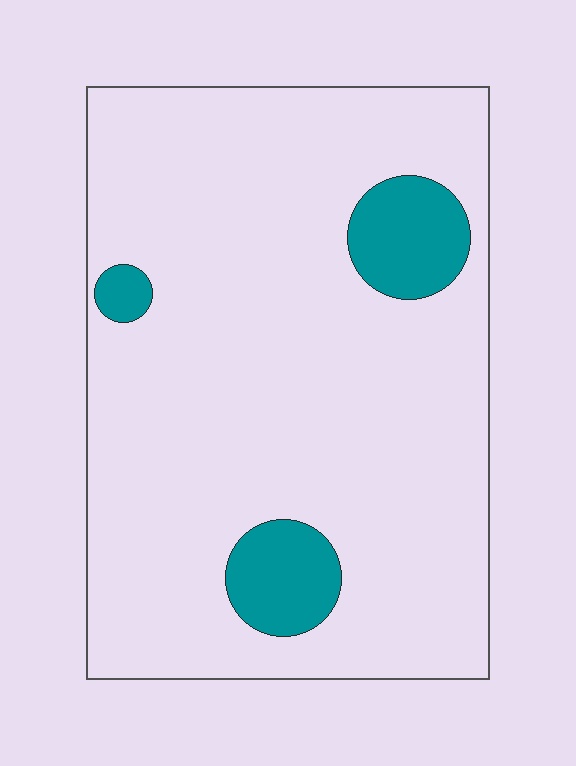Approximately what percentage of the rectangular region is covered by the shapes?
Approximately 10%.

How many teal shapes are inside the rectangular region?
3.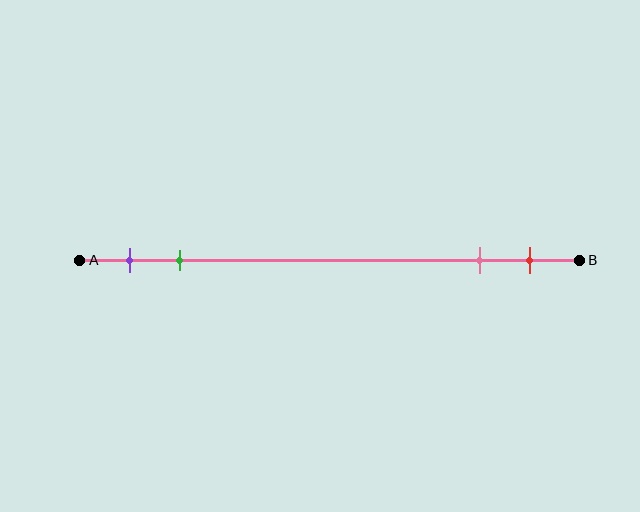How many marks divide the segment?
There are 4 marks dividing the segment.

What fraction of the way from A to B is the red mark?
The red mark is approximately 90% (0.9) of the way from A to B.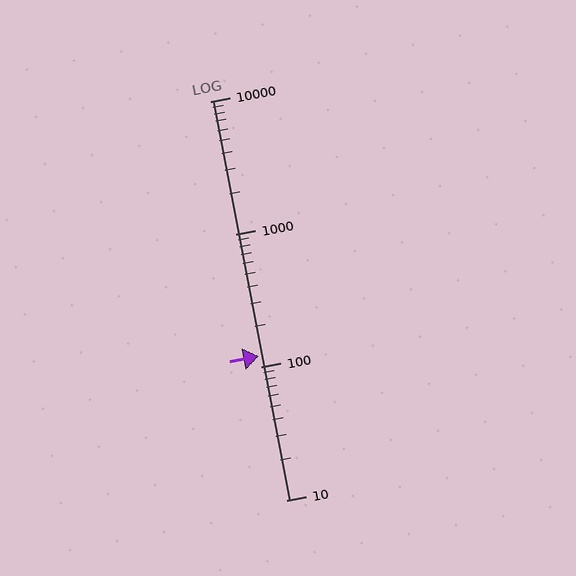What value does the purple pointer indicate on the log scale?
The pointer indicates approximately 120.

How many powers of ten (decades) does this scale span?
The scale spans 3 decades, from 10 to 10000.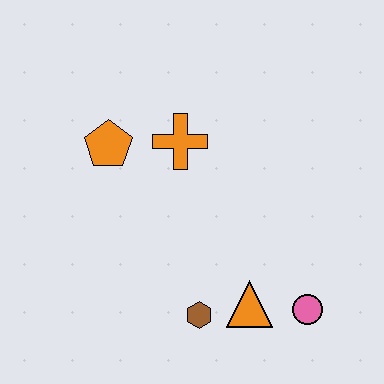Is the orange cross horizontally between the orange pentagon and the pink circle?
Yes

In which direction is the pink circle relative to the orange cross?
The pink circle is below the orange cross.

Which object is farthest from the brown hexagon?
The orange pentagon is farthest from the brown hexagon.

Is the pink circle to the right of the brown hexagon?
Yes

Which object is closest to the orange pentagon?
The orange cross is closest to the orange pentagon.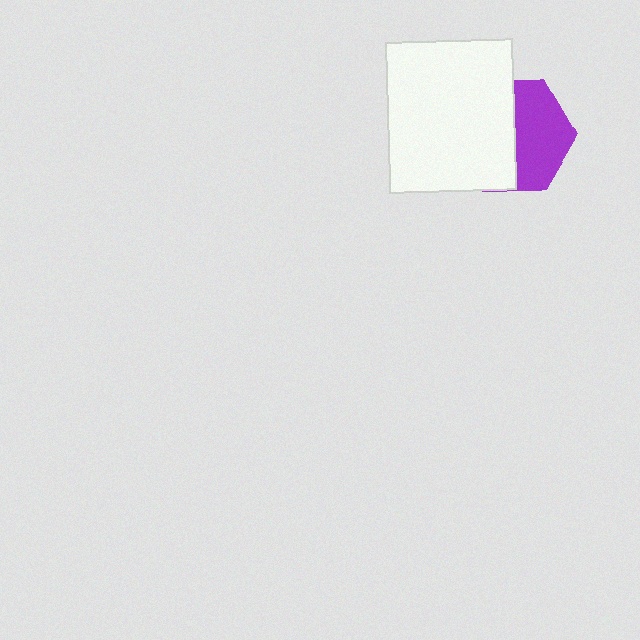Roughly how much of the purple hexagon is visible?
About half of it is visible (roughly 48%).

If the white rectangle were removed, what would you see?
You would see the complete purple hexagon.